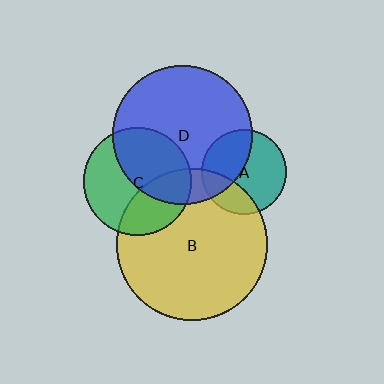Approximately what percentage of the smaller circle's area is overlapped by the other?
Approximately 25%.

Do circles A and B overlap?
Yes.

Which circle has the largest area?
Circle B (yellow).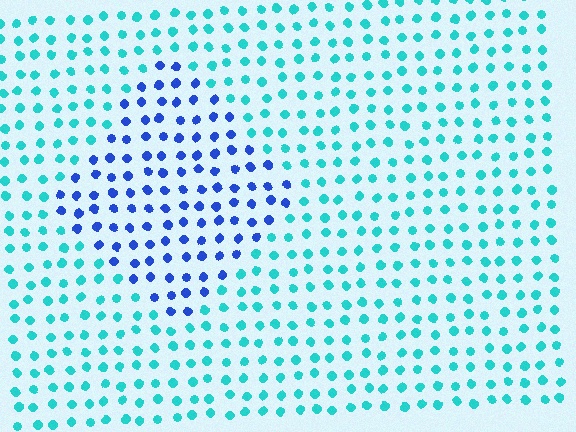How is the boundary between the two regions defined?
The boundary is defined purely by a slight shift in hue (about 50 degrees). Spacing, size, and orientation are identical on both sides.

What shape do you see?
I see a diamond.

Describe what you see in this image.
The image is filled with small cyan elements in a uniform arrangement. A diamond-shaped region is visible where the elements are tinted to a slightly different hue, forming a subtle color boundary.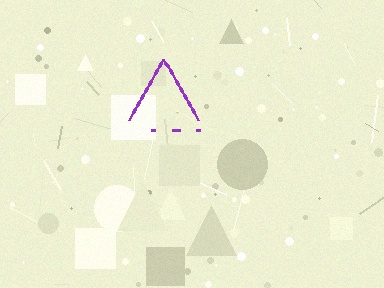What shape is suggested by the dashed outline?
The dashed outline suggests a triangle.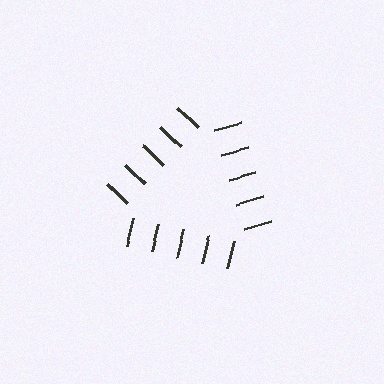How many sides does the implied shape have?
3 sides — the line-ends trace a triangle.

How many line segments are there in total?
15 — 5 along each of the 3 edges.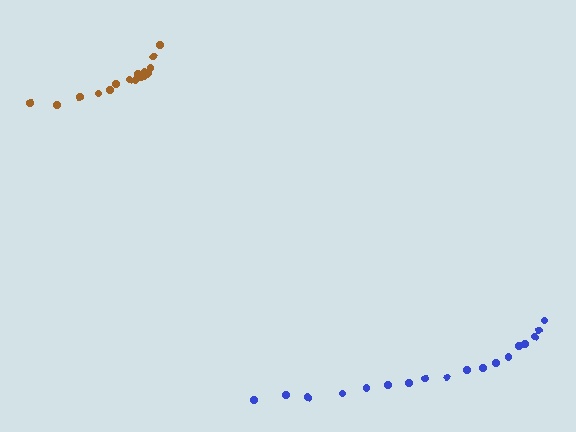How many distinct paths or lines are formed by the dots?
There are 2 distinct paths.